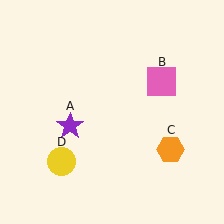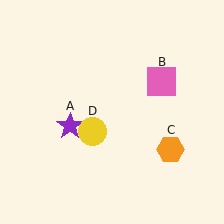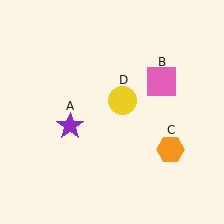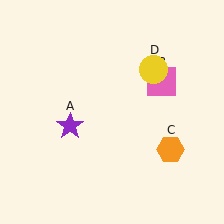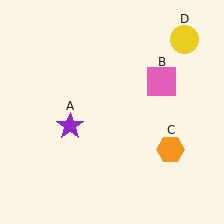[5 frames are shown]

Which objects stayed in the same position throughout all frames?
Purple star (object A) and pink square (object B) and orange hexagon (object C) remained stationary.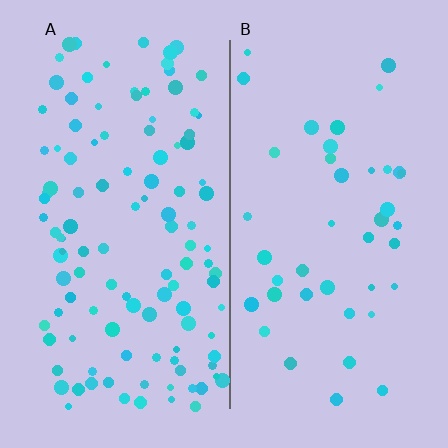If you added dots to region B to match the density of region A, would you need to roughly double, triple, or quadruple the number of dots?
Approximately triple.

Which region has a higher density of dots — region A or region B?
A (the left).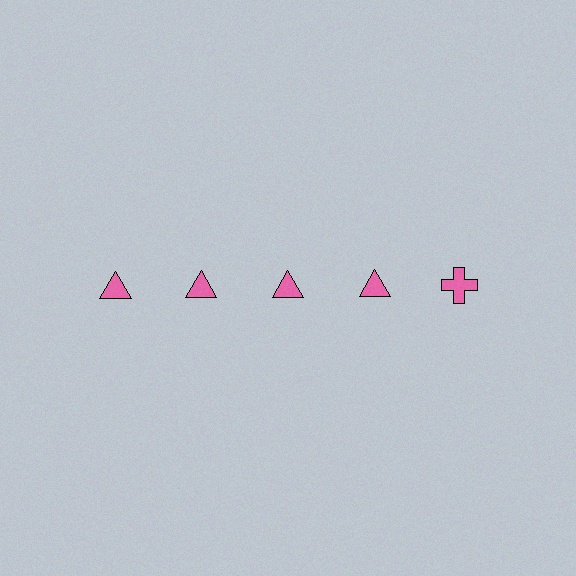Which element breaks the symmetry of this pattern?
The pink cross in the top row, rightmost column breaks the symmetry. All other shapes are pink triangles.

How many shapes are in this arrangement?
There are 5 shapes arranged in a grid pattern.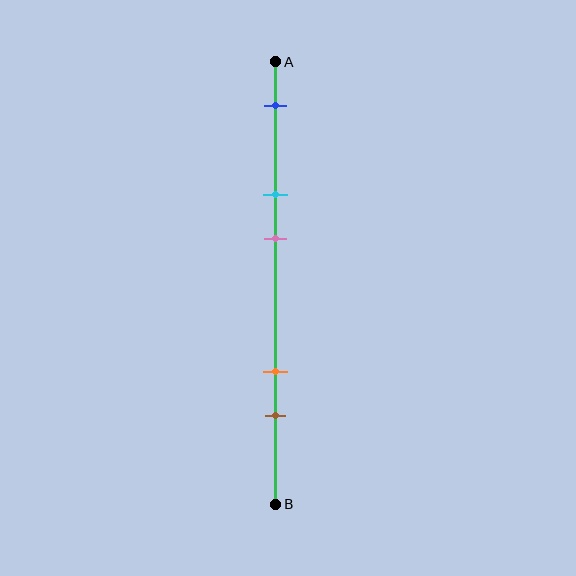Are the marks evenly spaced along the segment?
No, the marks are not evenly spaced.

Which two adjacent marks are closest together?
The cyan and pink marks are the closest adjacent pair.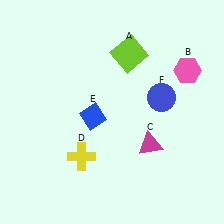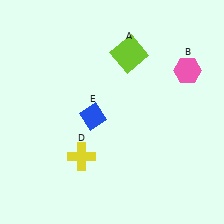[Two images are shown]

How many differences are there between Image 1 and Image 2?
There are 2 differences between the two images.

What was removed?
The magenta triangle (C), the blue circle (F) were removed in Image 2.